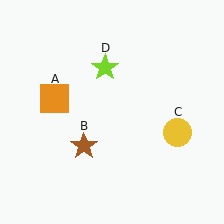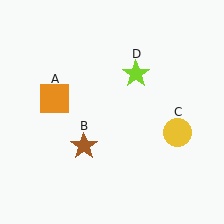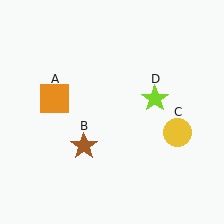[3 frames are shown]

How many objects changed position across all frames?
1 object changed position: lime star (object D).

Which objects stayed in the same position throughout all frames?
Orange square (object A) and brown star (object B) and yellow circle (object C) remained stationary.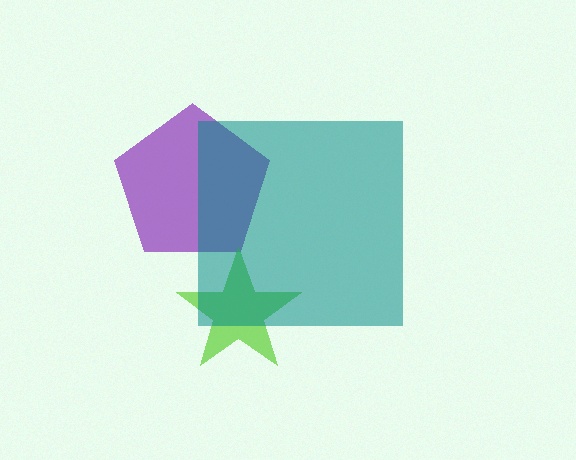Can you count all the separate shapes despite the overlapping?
Yes, there are 3 separate shapes.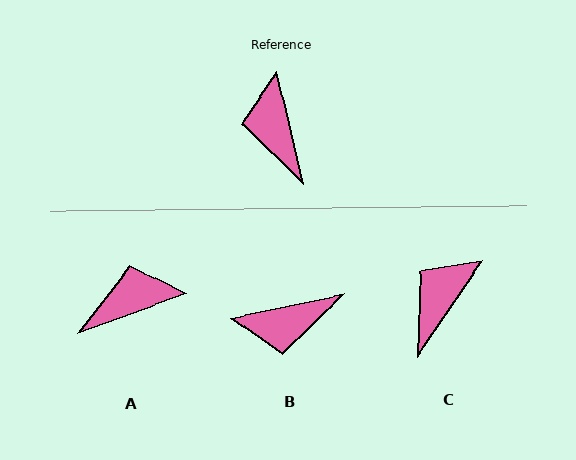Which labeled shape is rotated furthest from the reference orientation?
B, about 89 degrees away.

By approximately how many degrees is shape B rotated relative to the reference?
Approximately 89 degrees counter-clockwise.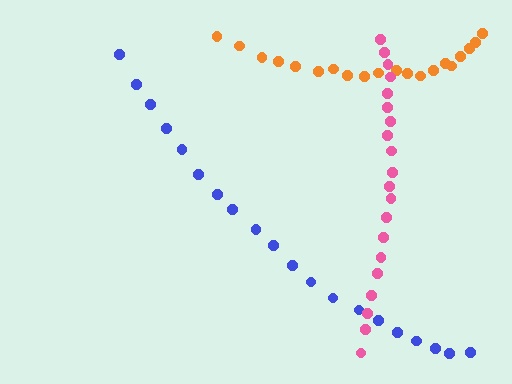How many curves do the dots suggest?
There are 3 distinct paths.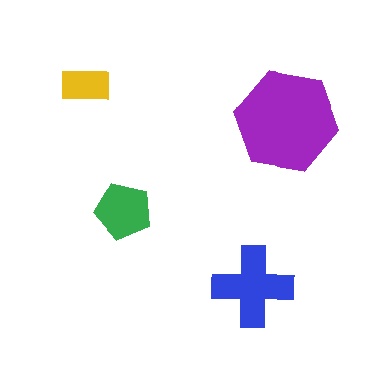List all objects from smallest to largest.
The yellow rectangle, the green pentagon, the blue cross, the purple hexagon.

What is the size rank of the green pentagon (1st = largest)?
3rd.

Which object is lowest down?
The blue cross is bottommost.